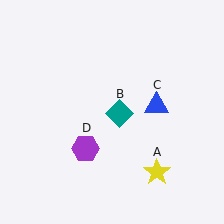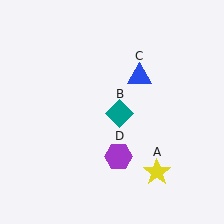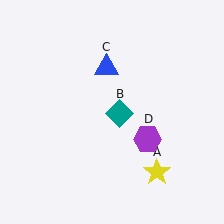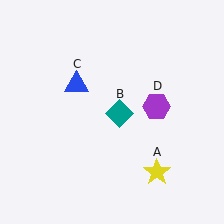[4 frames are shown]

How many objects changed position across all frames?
2 objects changed position: blue triangle (object C), purple hexagon (object D).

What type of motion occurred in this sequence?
The blue triangle (object C), purple hexagon (object D) rotated counterclockwise around the center of the scene.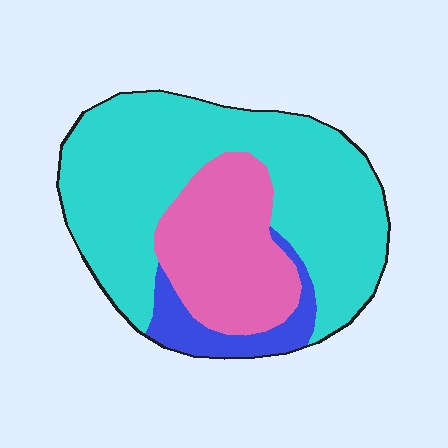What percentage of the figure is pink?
Pink covers around 25% of the figure.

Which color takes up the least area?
Blue, at roughly 10%.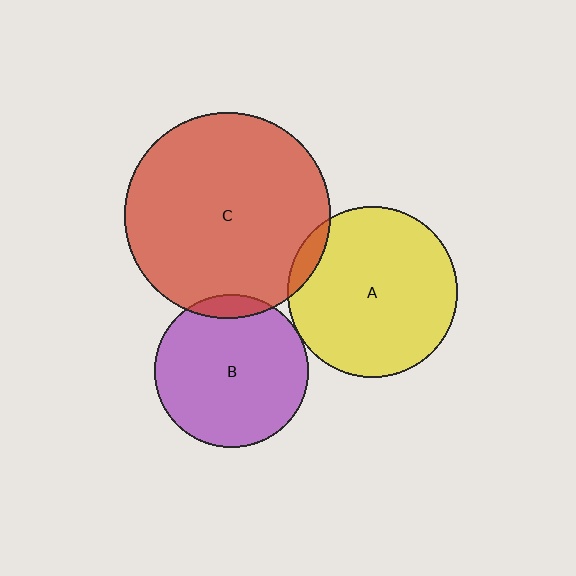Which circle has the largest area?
Circle C (red).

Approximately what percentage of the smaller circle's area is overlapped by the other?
Approximately 5%.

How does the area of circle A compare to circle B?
Approximately 1.2 times.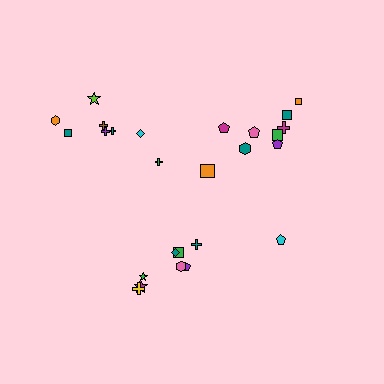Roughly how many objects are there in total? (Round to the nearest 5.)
Roughly 25 objects in total.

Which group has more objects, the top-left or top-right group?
The top-right group.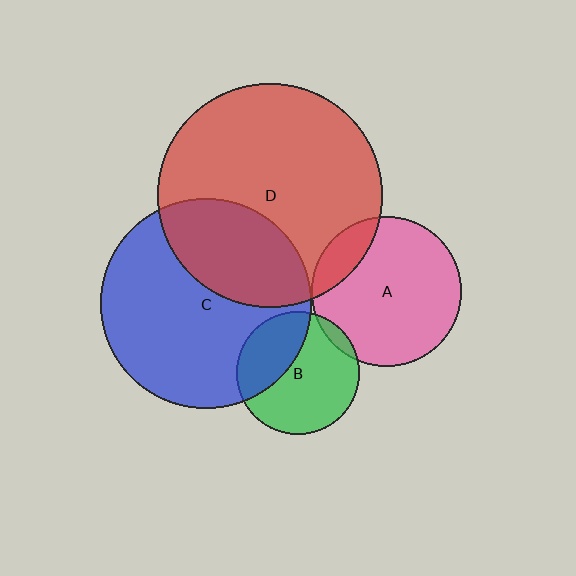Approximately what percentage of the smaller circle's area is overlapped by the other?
Approximately 35%.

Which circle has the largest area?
Circle D (red).